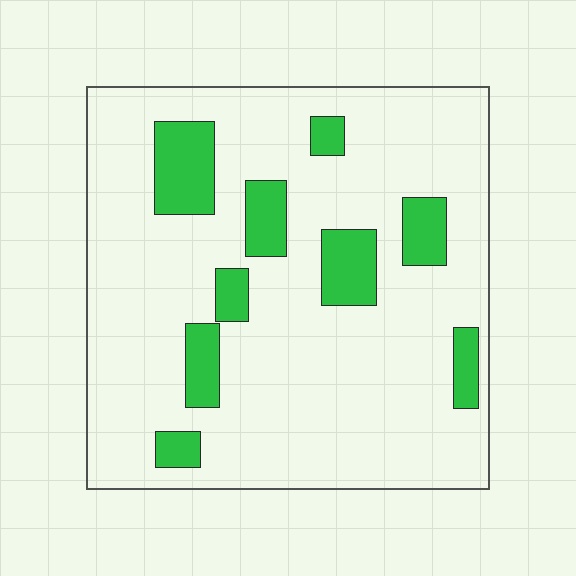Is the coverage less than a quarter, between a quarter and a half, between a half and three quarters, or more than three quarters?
Less than a quarter.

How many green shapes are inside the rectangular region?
9.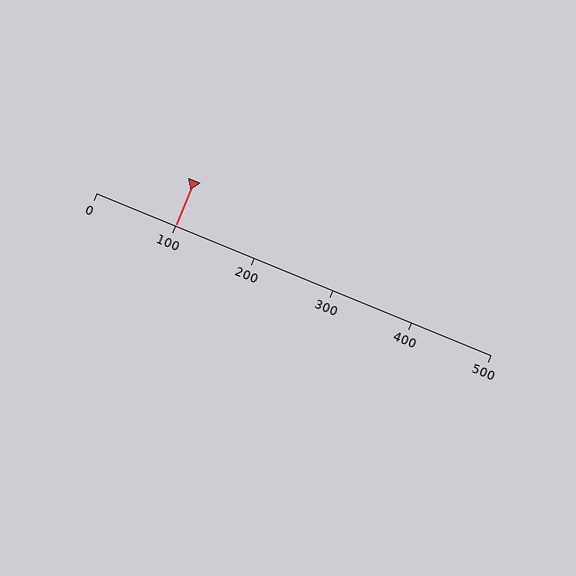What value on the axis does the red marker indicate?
The marker indicates approximately 100.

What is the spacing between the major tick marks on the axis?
The major ticks are spaced 100 apart.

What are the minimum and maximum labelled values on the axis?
The axis runs from 0 to 500.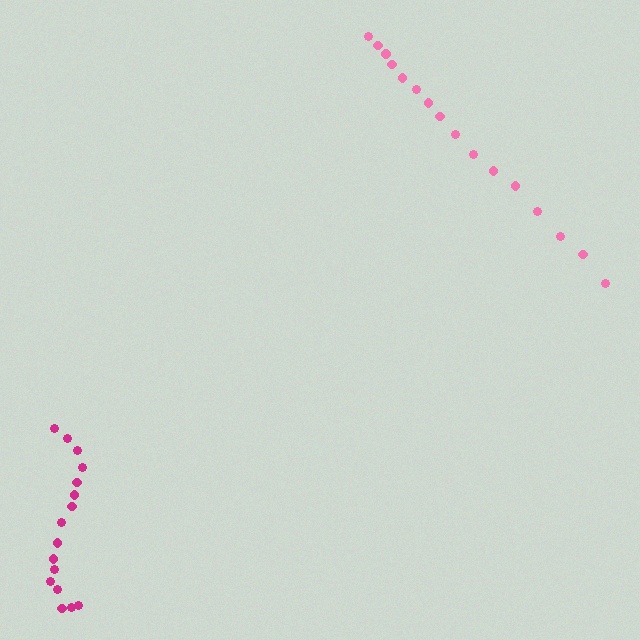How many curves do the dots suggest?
There are 2 distinct paths.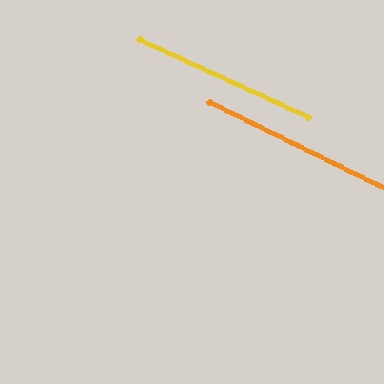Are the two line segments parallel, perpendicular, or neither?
Parallel — their directions differ by only 1.8°.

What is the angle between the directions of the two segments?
Approximately 2 degrees.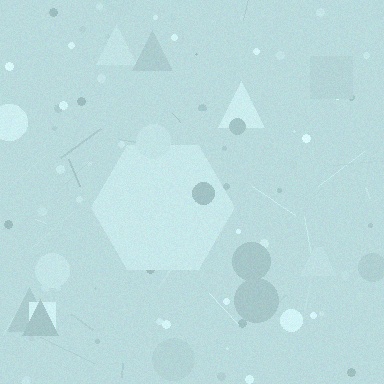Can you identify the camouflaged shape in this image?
The camouflaged shape is a hexagon.